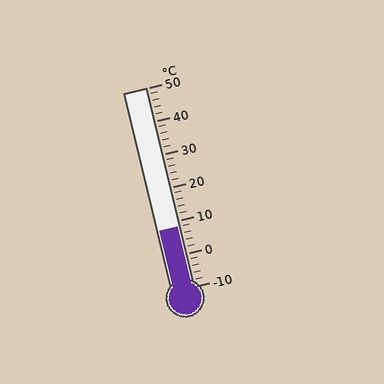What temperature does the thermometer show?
The thermometer shows approximately 8°C.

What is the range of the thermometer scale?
The thermometer scale ranges from -10°C to 50°C.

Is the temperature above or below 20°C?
The temperature is below 20°C.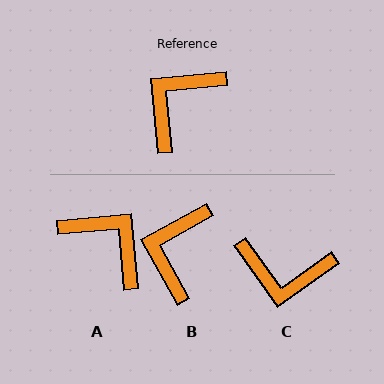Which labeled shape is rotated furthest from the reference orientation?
C, about 120 degrees away.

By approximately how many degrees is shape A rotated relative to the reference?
Approximately 90 degrees clockwise.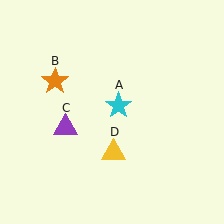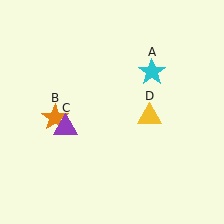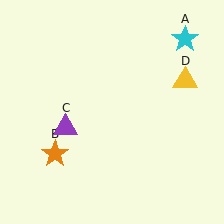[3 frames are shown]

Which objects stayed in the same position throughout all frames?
Purple triangle (object C) remained stationary.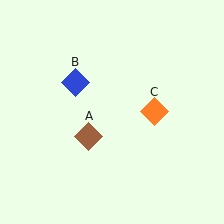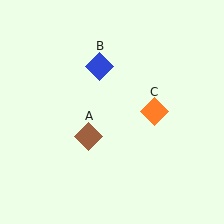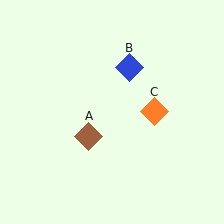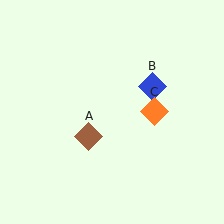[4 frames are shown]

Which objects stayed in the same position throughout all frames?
Brown diamond (object A) and orange diamond (object C) remained stationary.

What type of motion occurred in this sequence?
The blue diamond (object B) rotated clockwise around the center of the scene.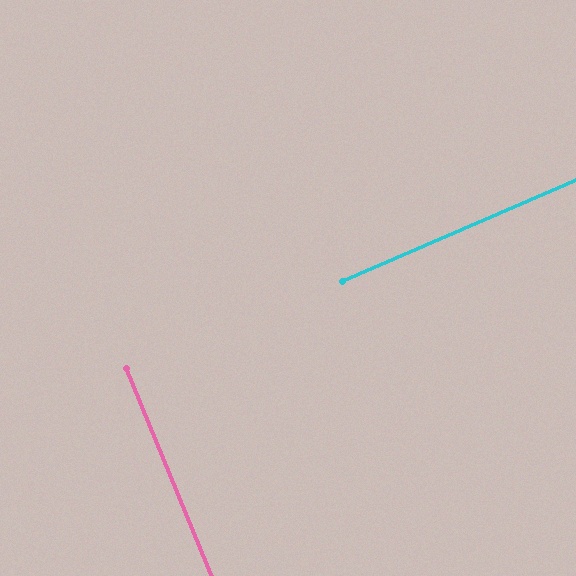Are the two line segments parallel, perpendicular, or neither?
Perpendicular — they meet at approximately 89°.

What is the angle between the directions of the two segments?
Approximately 89 degrees.